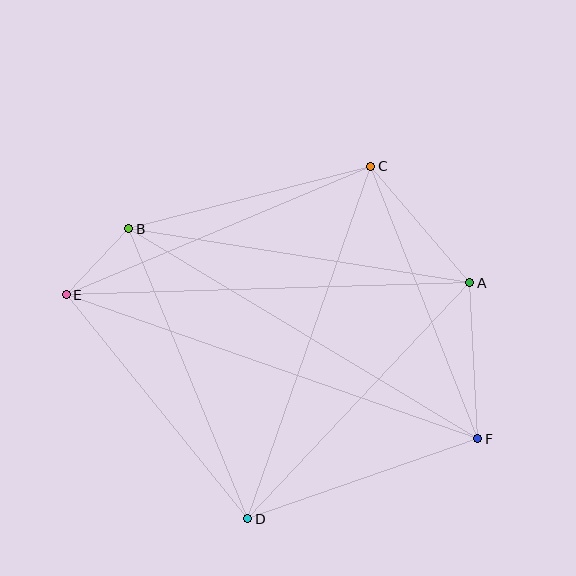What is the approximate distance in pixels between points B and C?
The distance between B and C is approximately 250 pixels.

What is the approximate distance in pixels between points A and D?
The distance between A and D is approximately 324 pixels.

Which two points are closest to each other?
Points B and E are closest to each other.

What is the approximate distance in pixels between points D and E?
The distance between D and E is approximately 288 pixels.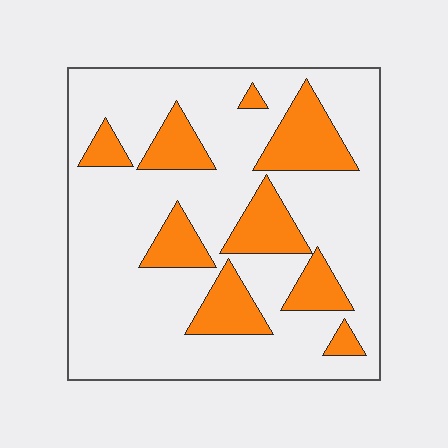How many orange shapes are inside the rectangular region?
9.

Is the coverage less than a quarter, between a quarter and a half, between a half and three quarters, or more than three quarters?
Less than a quarter.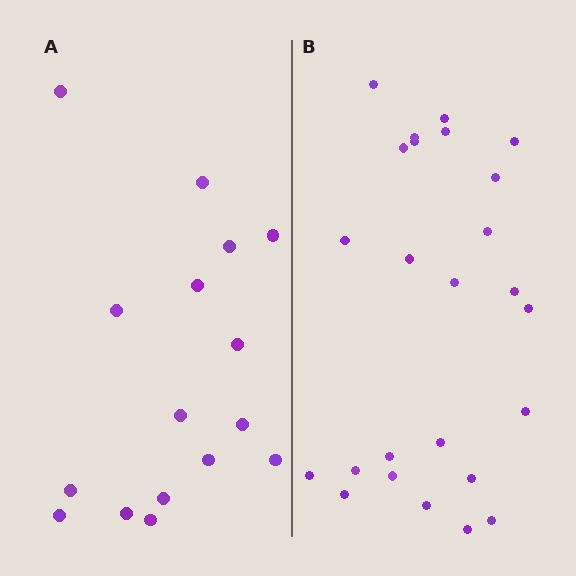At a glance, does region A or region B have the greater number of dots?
Region B (the right region) has more dots.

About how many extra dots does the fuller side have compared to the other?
Region B has roughly 8 or so more dots than region A.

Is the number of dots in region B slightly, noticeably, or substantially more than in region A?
Region B has substantially more. The ratio is roughly 1.6 to 1.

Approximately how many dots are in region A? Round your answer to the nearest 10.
About 20 dots. (The exact count is 16, which rounds to 20.)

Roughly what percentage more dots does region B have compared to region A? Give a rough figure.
About 55% more.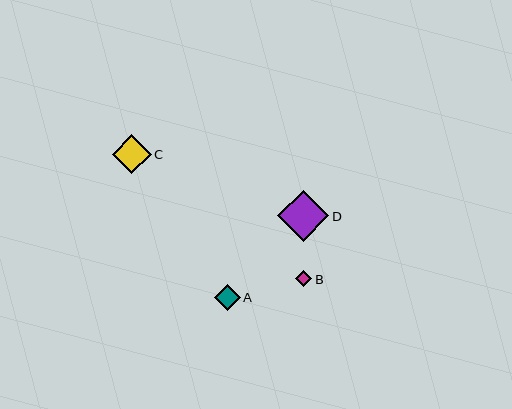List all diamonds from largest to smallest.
From largest to smallest: D, C, A, B.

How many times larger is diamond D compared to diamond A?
Diamond D is approximately 2.0 times the size of diamond A.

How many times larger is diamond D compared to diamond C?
Diamond D is approximately 1.3 times the size of diamond C.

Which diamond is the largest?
Diamond D is the largest with a size of approximately 51 pixels.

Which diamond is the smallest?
Diamond B is the smallest with a size of approximately 16 pixels.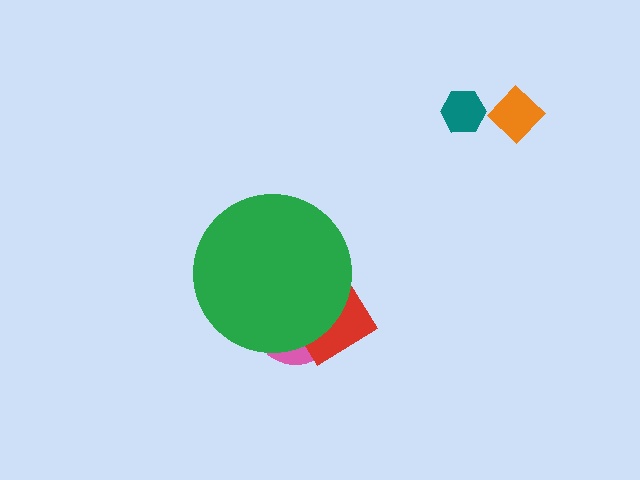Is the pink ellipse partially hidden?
Yes, the pink ellipse is partially hidden behind the green circle.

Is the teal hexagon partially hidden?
No, the teal hexagon is fully visible.